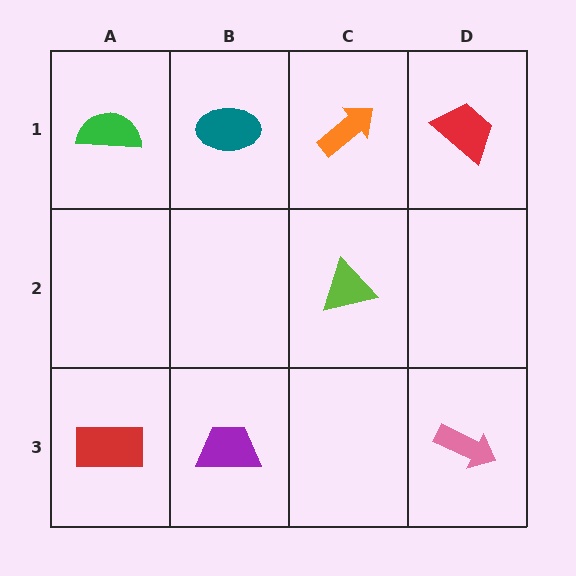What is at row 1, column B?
A teal ellipse.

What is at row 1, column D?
A red trapezoid.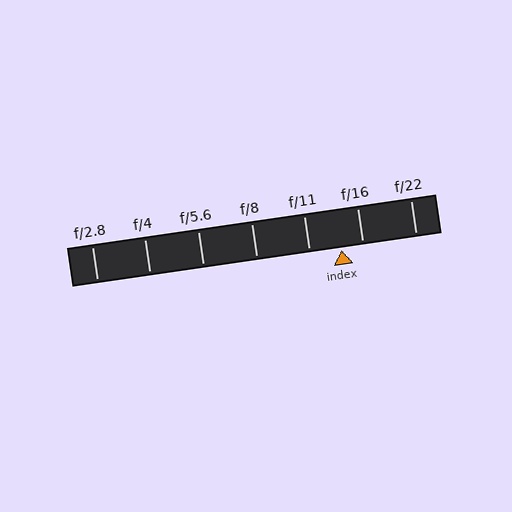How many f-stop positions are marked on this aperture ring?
There are 7 f-stop positions marked.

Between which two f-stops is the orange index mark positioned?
The index mark is between f/11 and f/16.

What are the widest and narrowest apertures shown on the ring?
The widest aperture shown is f/2.8 and the narrowest is f/22.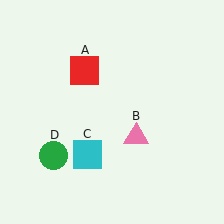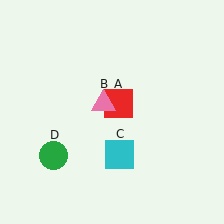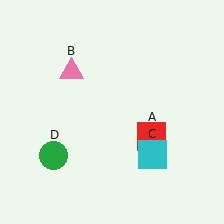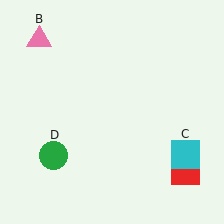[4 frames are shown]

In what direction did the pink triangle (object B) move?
The pink triangle (object B) moved up and to the left.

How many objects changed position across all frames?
3 objects changed position: red square (object A), pink triangle (object B), cyan square (object C).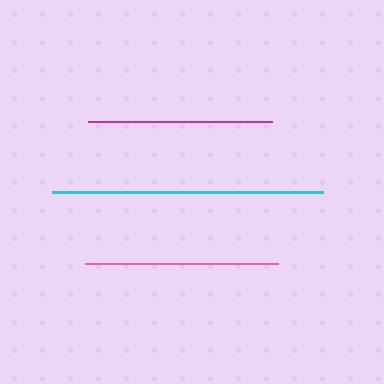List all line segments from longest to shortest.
From longest to shortest: cyan, pink, magenta.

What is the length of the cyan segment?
The cyan segment is approximately 271 pixels long.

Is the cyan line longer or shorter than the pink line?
The cyan line is longer than the pink line.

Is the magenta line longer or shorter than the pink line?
The pink line is longer than the magenta line.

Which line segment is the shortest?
The magenta line is the shortest at approximately 184 pixels.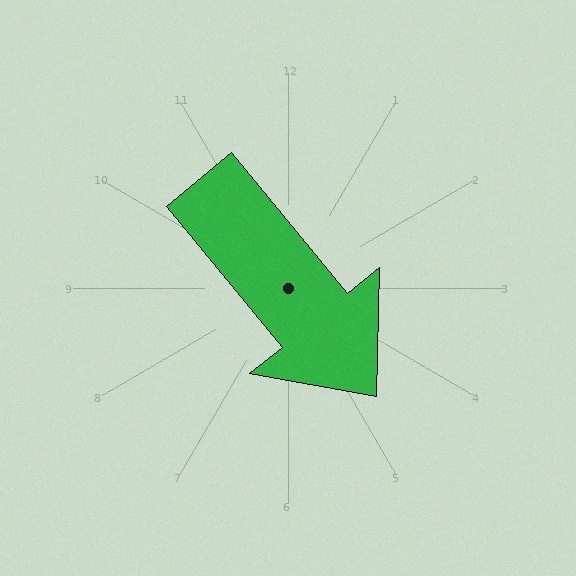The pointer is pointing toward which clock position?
Roughly 5 o'clock.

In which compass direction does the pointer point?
Southeast.